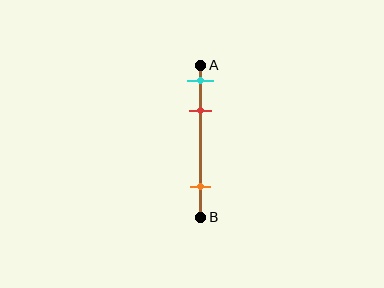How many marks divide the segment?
There are 3 marks dividing the segment.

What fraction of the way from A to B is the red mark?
The red mark is approximately 30% (0.3) of the way from A to B.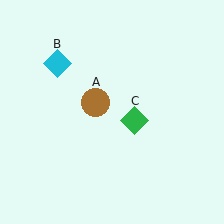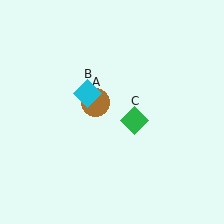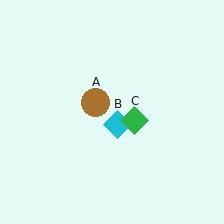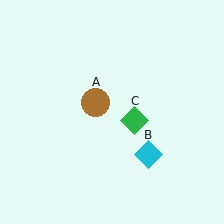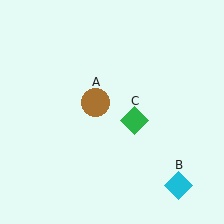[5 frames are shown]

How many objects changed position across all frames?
1 object changed position: cyan diamond (object B).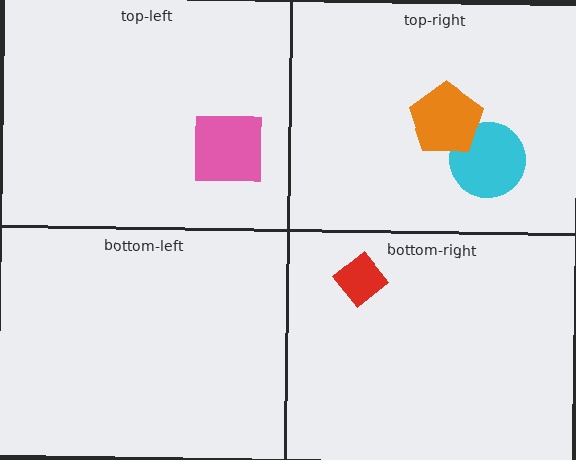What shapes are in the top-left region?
The pink square.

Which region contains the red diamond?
The bottom-right region.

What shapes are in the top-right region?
The cyan circle, the orange pentagon.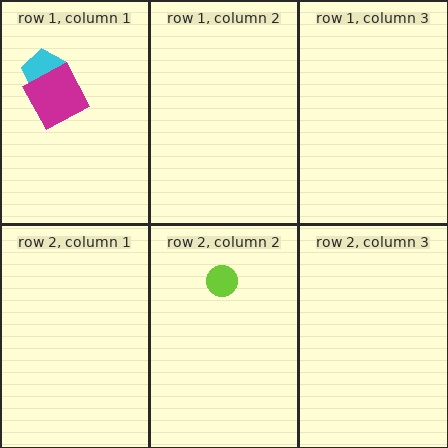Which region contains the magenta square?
The row 1, column 1 region.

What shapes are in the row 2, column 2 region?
The lime circle.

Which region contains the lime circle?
The row 2, column 2 region.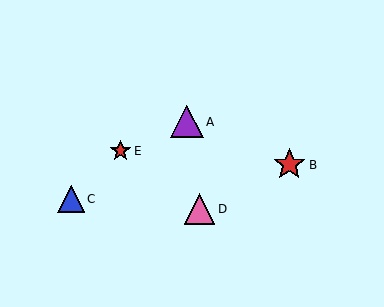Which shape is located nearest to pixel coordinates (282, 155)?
The red star (labeled B) at (289, 165) is nearest to that location.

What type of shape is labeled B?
Shape B is a red star.